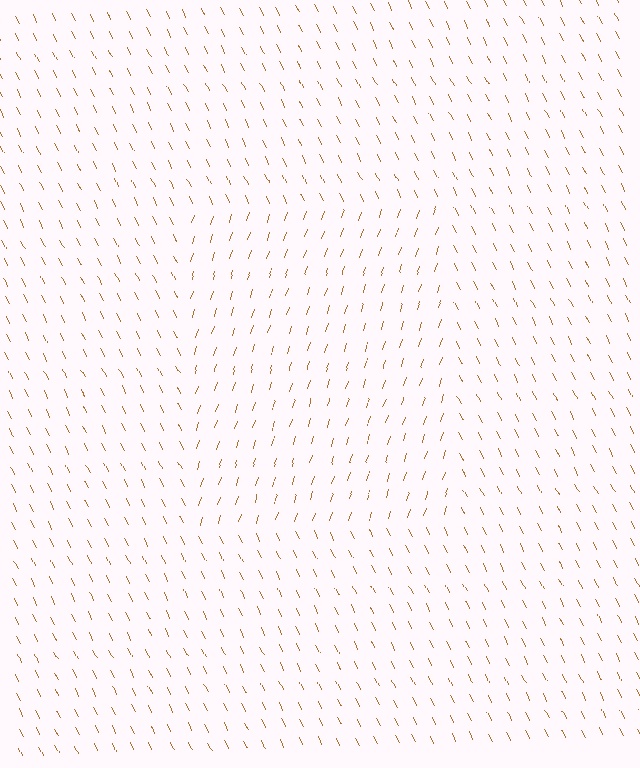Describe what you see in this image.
The image is filled with small brown line segments. A rectangle region in the image has lines oriented differently from the surrounding lines, creating a visible texture boundary.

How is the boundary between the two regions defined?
The boundary is defined purely by a change in line orientation (approximately 45 degrees difference). All lines are the same color and thickness.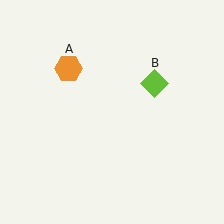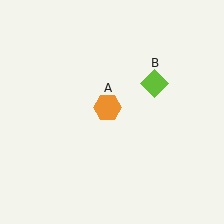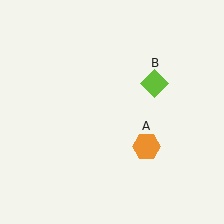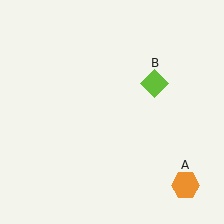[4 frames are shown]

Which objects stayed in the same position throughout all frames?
Lime diamond (object B) remained stationary.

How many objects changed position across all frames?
1 object changed position: orange hexagon (object A).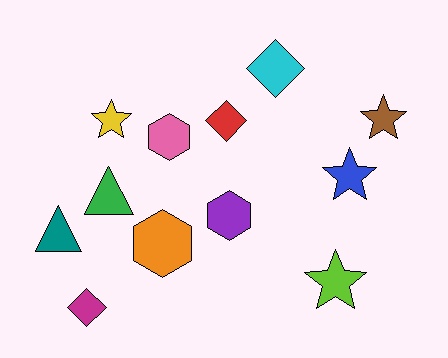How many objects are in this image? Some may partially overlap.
There are 12 objects.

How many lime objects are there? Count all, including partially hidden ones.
There is 1 lime object.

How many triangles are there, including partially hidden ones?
There are 2 triangles.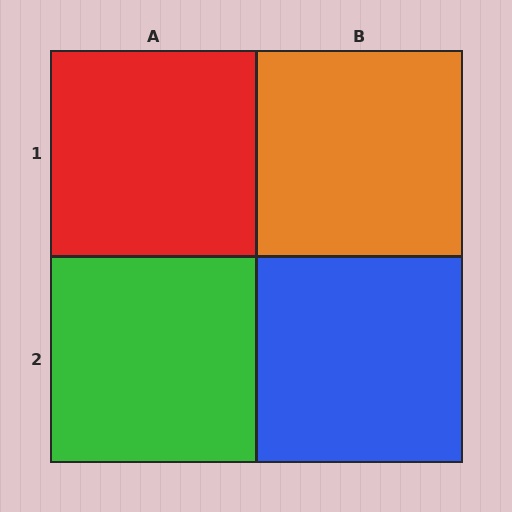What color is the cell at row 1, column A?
Red.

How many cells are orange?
1 cell is orange.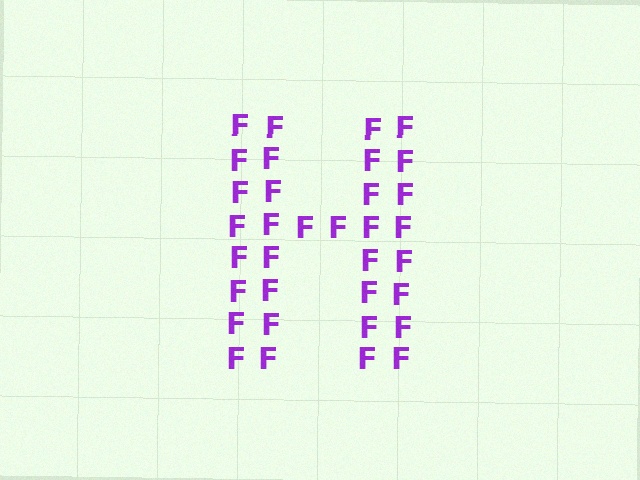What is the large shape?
The large shape is the letter H.